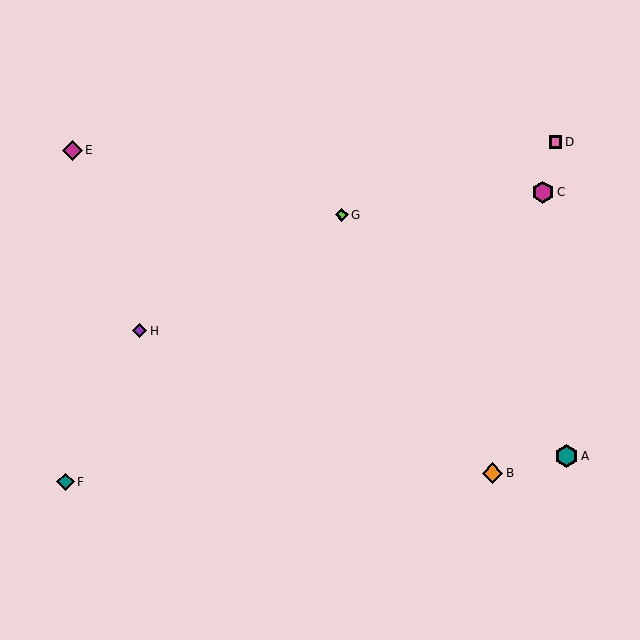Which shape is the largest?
The teal hexagon (labeled A) is the largest.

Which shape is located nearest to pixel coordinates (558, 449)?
The teal hexagon (labeled A) at (566, 456) is nearest to that location.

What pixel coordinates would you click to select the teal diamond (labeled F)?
Click at (65, 482) to select the teal diamond F.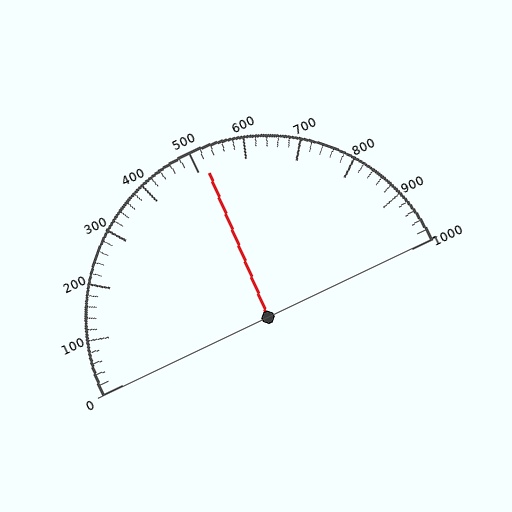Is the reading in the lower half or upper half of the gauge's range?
The reading is in the upper half of the range (0 to 1000).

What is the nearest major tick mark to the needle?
The nearest major tick mark is 500.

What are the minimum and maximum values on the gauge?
The gauge ranges from 0 to 1000.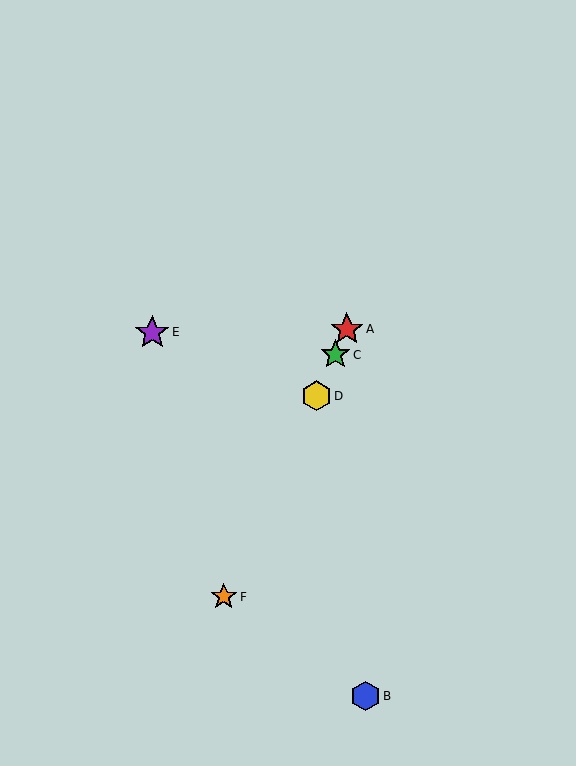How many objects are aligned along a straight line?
4 objects (A, C, D, F) are aligned along a straight line.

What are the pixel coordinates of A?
Object A is at (347, 329).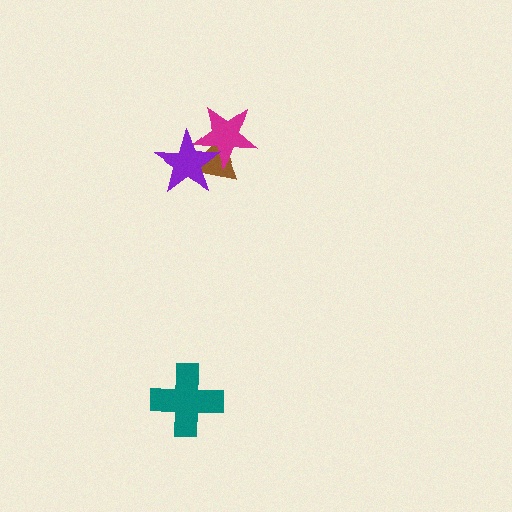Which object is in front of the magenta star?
The purple star is in front of the magenta star.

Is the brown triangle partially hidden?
Yes, it is partially covered by another shape.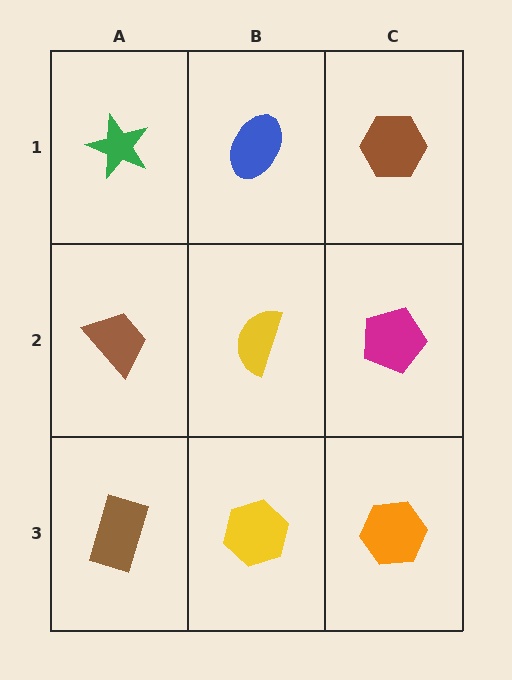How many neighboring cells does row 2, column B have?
4.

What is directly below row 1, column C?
A magenta pentagon.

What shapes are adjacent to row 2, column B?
A blue ellipse (row 1, column B), a yellow hexagon (row 3, column B), a brown trapezoid (row 2, column A), a magenta pentagon (row 2, column C).